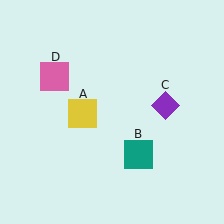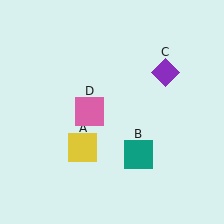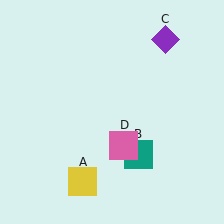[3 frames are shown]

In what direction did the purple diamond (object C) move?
The purple diamond (object C) moved up.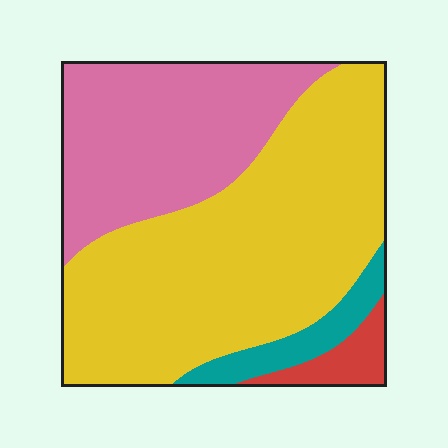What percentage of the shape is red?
Red covers 5% of the shape.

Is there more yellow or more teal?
Yellow.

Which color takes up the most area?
Yellow, at roughly 55%.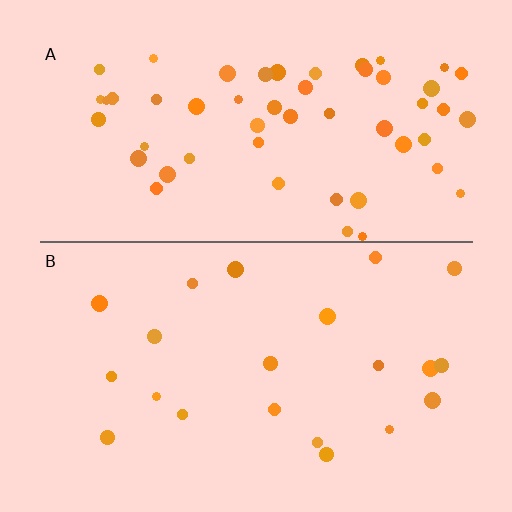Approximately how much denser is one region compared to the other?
Approximately 2.6× — region A over region B.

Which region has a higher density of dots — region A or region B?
A (the top).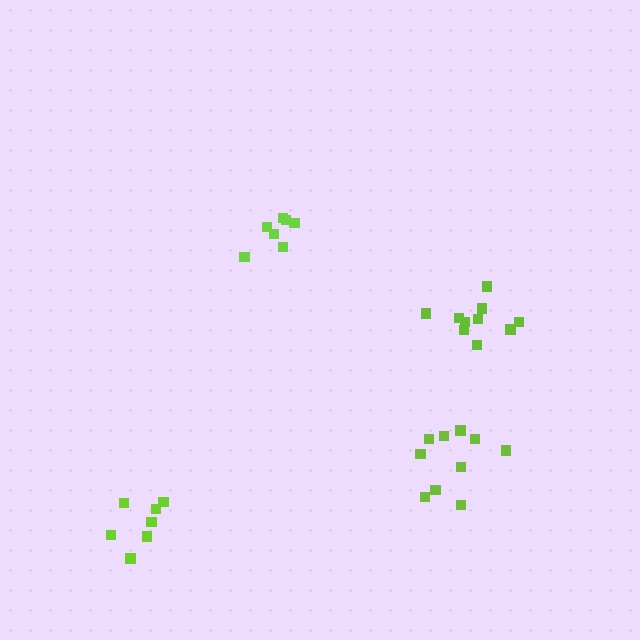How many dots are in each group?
Group 1: 7 dots, Group 2: 10 dots, Group 3: 7 dots, Group 4: 10 dots (34 total).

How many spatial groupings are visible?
There are 4 spatial groupings.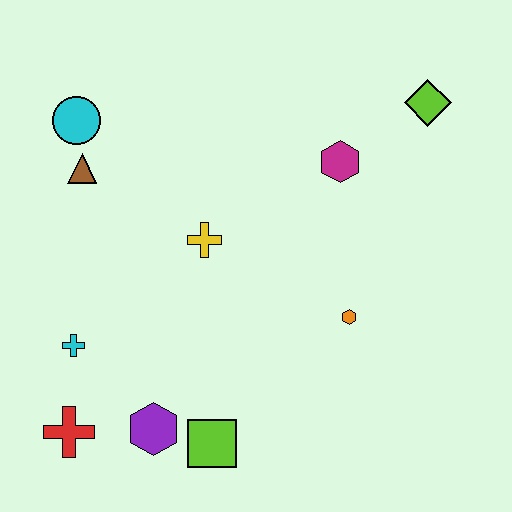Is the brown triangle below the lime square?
No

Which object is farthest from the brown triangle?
The lime diamond is farthest from the brown triangle.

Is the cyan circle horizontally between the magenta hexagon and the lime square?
No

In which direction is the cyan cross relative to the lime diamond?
The cyan cross is to the left of the lime diamond.